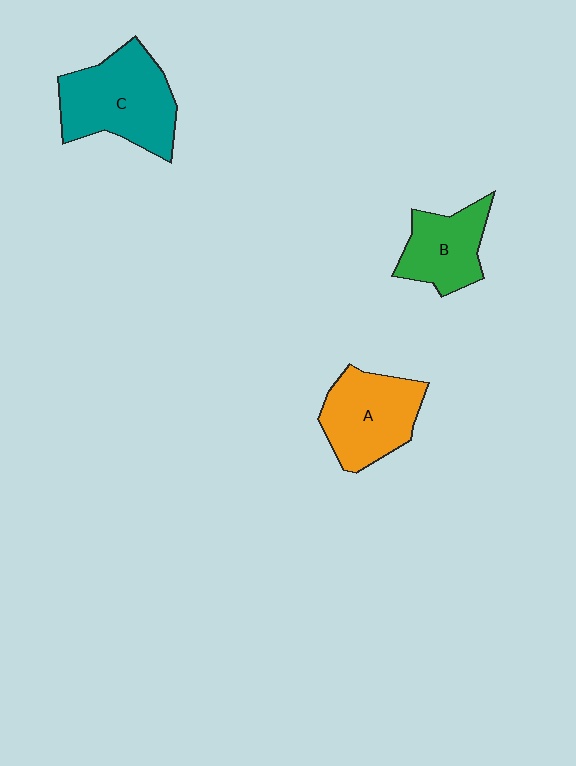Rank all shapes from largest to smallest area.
From largest to smallest: C (teal), A (orange), B (green).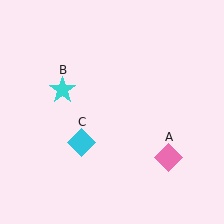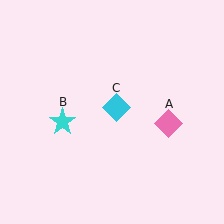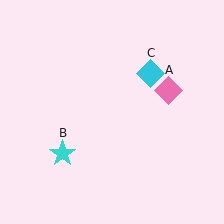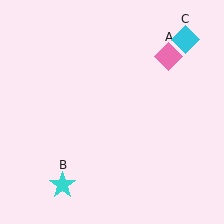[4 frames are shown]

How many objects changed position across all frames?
3 objects changed position: pink diamond (object A), cyan star (object B), cyan diamond (object C).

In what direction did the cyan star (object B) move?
The cyan star (object B) moved down.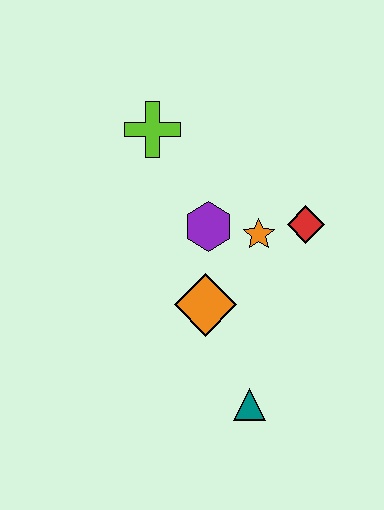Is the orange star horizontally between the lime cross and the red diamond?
Yes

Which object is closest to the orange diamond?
The purple hexagon is closest to the orange diamond.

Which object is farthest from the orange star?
The teal triangle is farthest from the orange star.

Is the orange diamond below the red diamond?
Yes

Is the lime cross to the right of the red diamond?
No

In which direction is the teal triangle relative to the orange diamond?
The teal triangle is below the orange diamond.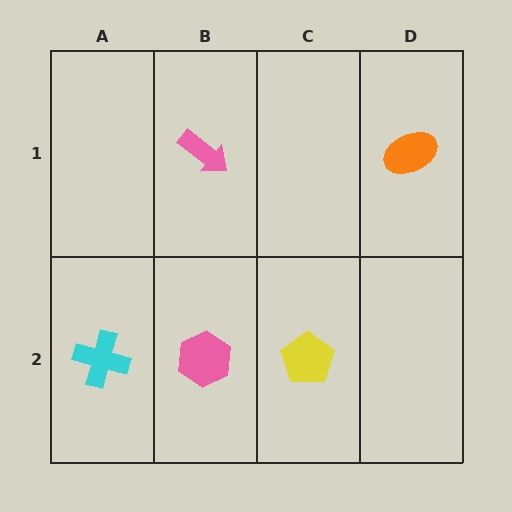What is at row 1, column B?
A pink arrow.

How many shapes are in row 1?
2 shapes.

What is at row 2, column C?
A yellow pentagon.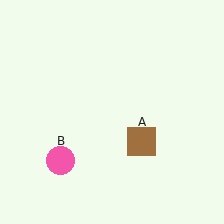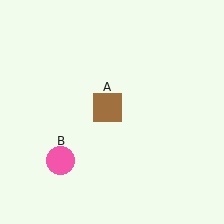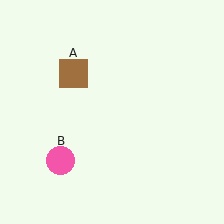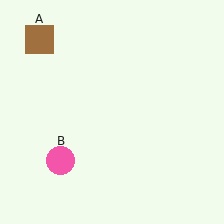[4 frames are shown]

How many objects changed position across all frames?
1 object changed position: brown square (object A).